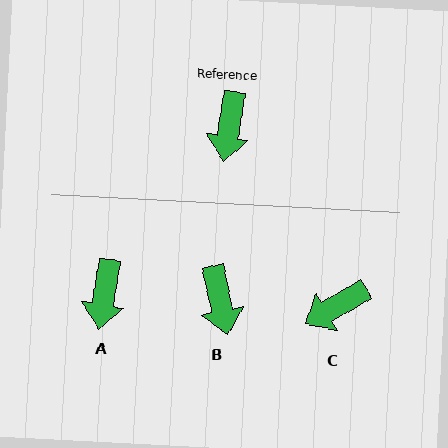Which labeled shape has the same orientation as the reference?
A.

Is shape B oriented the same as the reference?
No, it is off by about 21 degrees.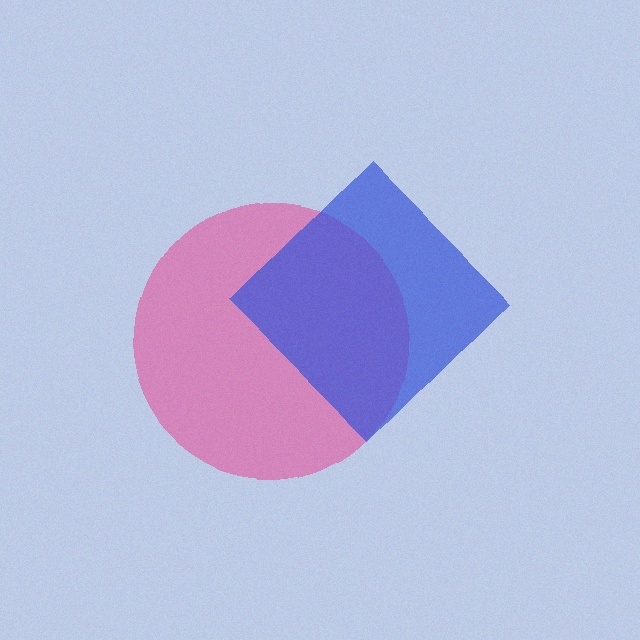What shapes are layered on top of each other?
The layered shapes are: a pink circle, a blue diamond.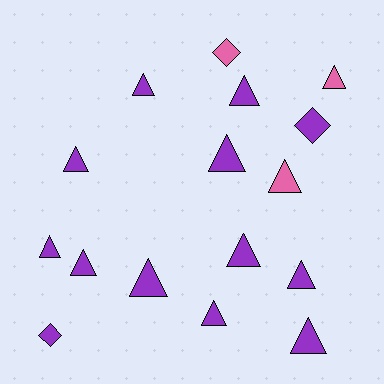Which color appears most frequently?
Purple, with 13 objects.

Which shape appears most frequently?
Triangle, with 13 objects.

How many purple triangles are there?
There are 11 purple triangles.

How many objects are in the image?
There are 16 objects.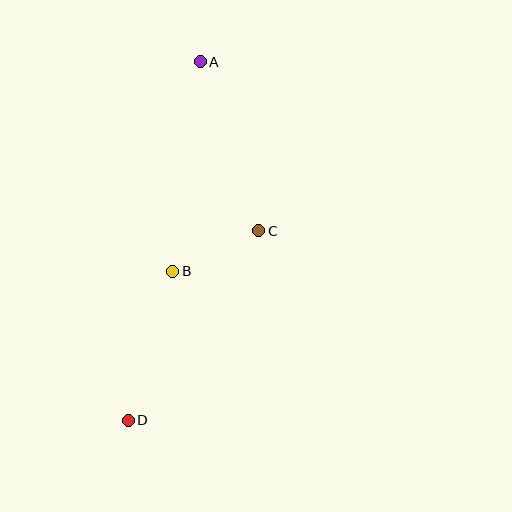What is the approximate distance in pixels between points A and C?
The distance between A and C is approximately 179 pixels.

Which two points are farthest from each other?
Points A and D are farthest from each other.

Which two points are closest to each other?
Points B and C are closest to each other.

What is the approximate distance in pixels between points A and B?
The distance between A and B is approximately 212 pixels.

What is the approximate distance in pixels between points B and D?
The distance between B and D is approximately 155 pixels.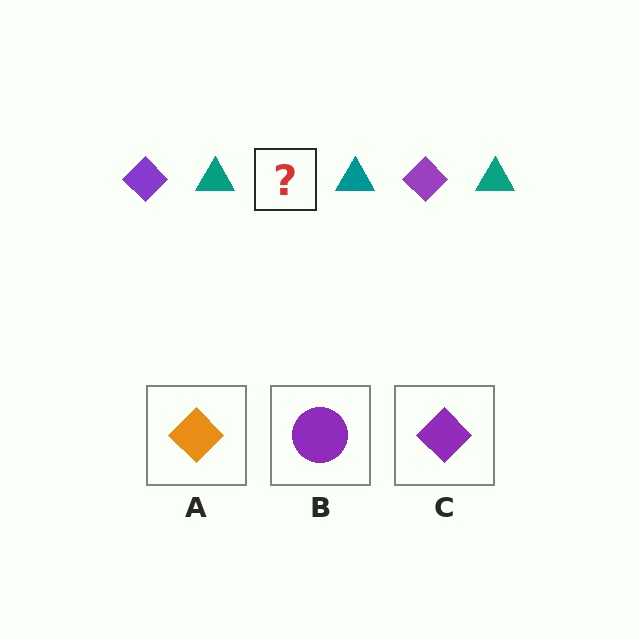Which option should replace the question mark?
Option C.